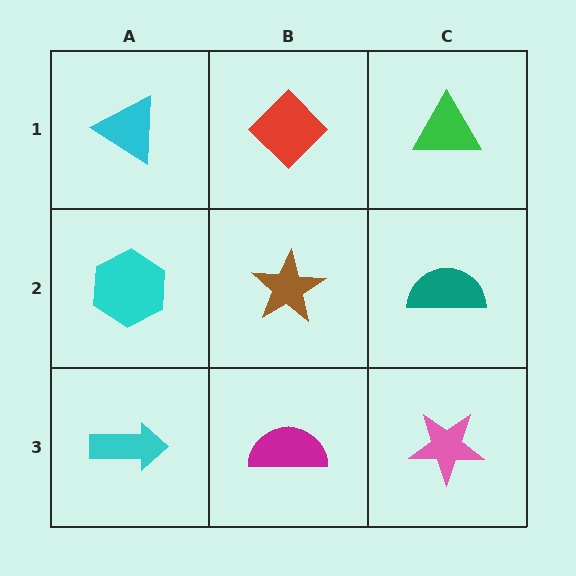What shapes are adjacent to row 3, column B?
A brown star (row 2, column B), a cyan arrow (row 3, column A), a pink star (row 3, column C).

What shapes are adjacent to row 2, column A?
A cyan triangle (row 1, column A), a cyan arrow (row 3, column A), a brown star (row 2, column B).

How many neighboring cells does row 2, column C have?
3.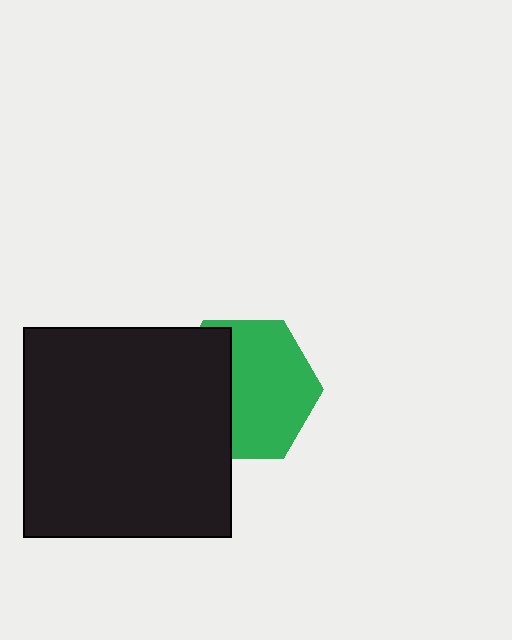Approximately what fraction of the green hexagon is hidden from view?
Roughly 39% of the green hexagon is hidden behind the black rectangle.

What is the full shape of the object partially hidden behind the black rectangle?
The partially hidden object is a green hexagon.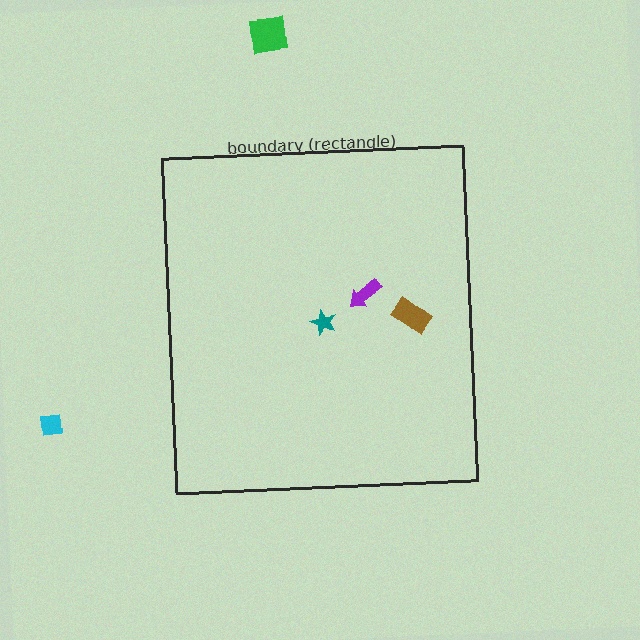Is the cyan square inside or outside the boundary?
Outside.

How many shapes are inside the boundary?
3 inside, 2 outside.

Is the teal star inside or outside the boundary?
Inside.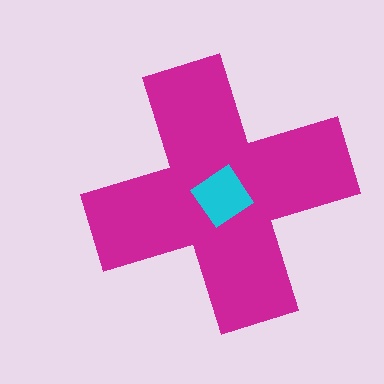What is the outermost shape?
The magenta cross.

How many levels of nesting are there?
2.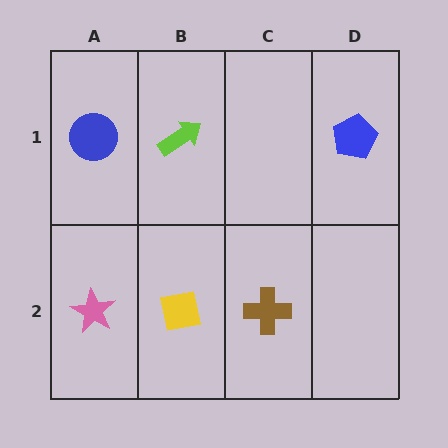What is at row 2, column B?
A yellow square.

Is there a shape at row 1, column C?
No, that cell is empty.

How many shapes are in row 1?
3 shapes.